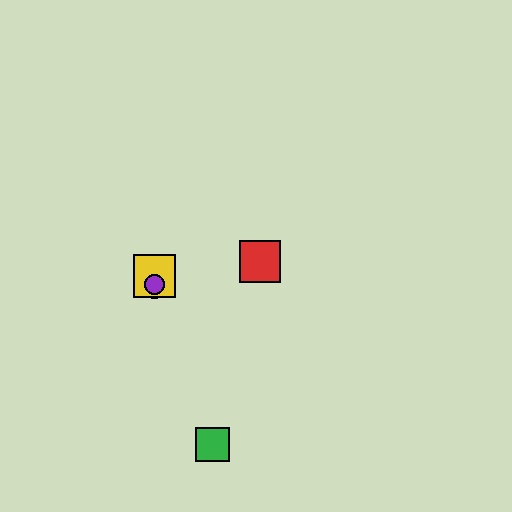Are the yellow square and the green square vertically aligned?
No, the yellow square is at x≈155 and the green square is at x≈213.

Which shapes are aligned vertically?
The blue circle, the yellow square, the purple circle are aligned vertically.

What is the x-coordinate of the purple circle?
The purple circle is at x≈155.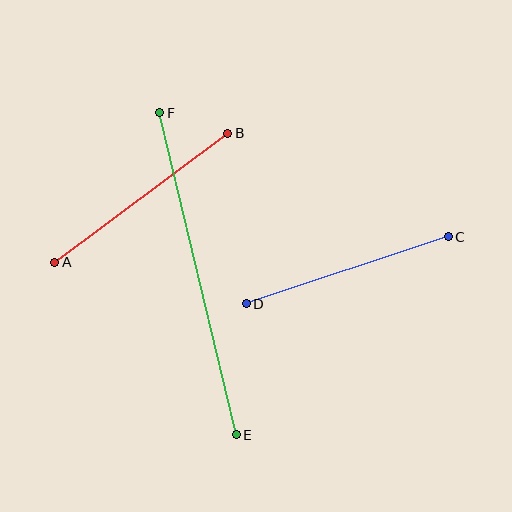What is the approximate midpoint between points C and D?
The midpoint is at approximately (347, 270) pixels.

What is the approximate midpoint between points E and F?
The midpoint is at approximately (198, 274) pixels.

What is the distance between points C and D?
The distance is approximately 212 pixels.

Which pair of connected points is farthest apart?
Points E and F are farthest apart.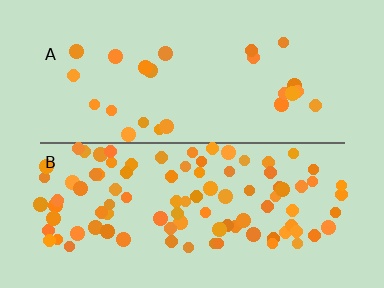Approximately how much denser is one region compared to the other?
Approximately 3.9× — region B over region A.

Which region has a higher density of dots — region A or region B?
B (the bottom).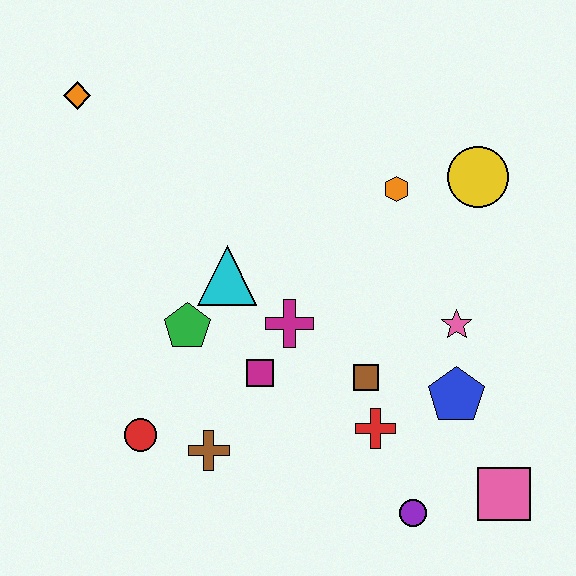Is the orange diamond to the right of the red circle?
No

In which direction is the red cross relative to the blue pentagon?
The red cross is to the left of the blue pentagon.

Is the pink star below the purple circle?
No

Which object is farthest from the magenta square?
The orange diamond is farthest from the magenta square.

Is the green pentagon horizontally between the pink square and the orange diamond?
Yes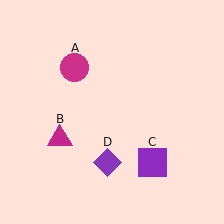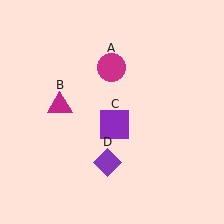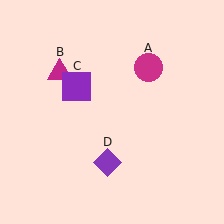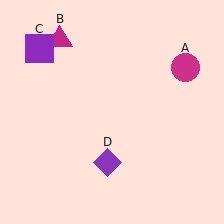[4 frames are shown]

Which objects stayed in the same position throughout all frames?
Purple diamond (object D) remained stationary.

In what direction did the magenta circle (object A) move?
The magenta circle (object A) moved right.